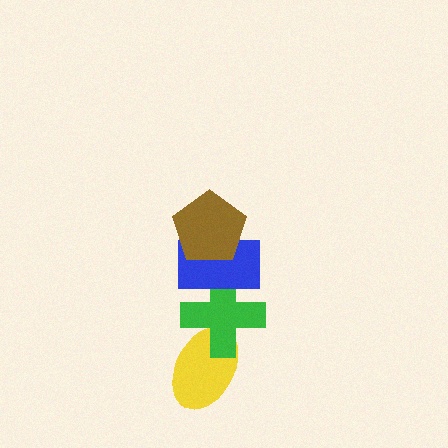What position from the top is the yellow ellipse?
The yellow ellipse is 4th from the top.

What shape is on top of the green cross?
The blue rectangle is on top of the green cross.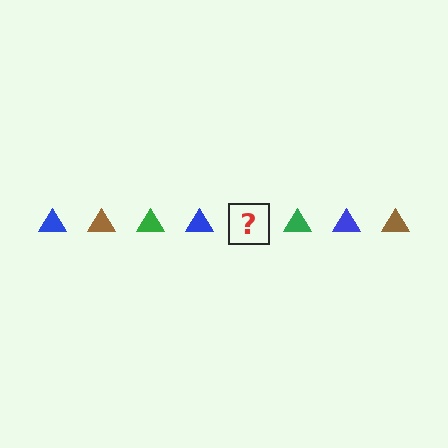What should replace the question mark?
The question mark should be replaced with a brown triangle.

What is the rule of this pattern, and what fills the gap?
The rule is that the pattern cycles through blue, brown, green triangles. The gap should be filled with a brown triangle.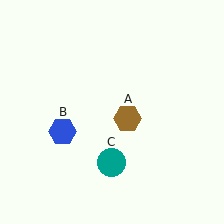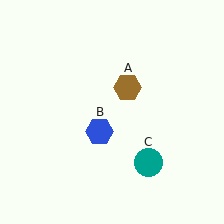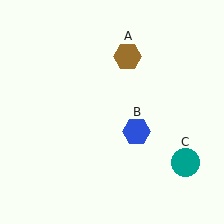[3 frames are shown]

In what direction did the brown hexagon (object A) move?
The brown hexagon (object A) moved up.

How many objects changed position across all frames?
3 objects changed position: brown hexagon (object A), blue hexagon (object B), teal circle (object C).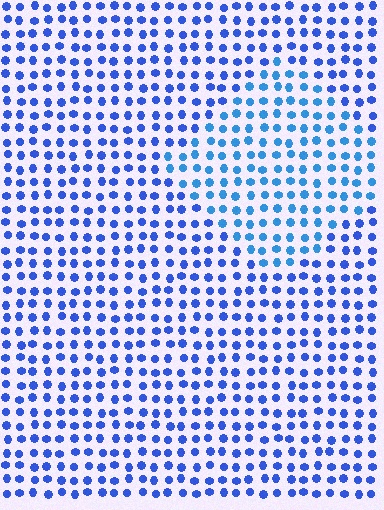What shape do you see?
I see a diamond.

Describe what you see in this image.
The image is filled with small blue elements in a uniform arrangement. A diamond-shaped region is visible where the elements are tinted to a slightly different hue, forming a subtle color boundary.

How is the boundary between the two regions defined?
The boundary is defined purely by a slight shift in hue (about 21 degrees). Spacing, size, and orientation are identical on both sides.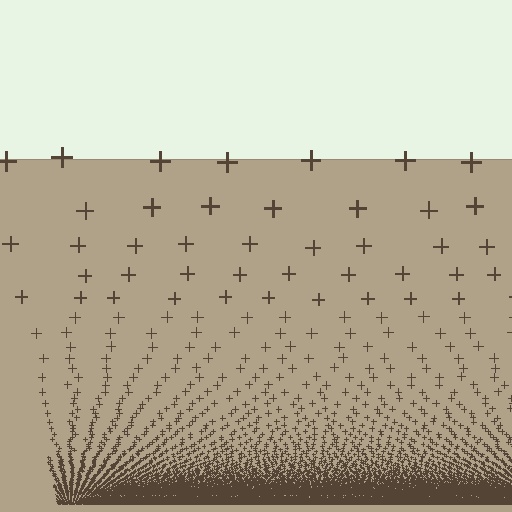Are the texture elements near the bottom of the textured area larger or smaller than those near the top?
Smaller. The gradient is inverted — elements near the bottom are smaller and denser.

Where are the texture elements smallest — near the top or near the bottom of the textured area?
Near the bottom.